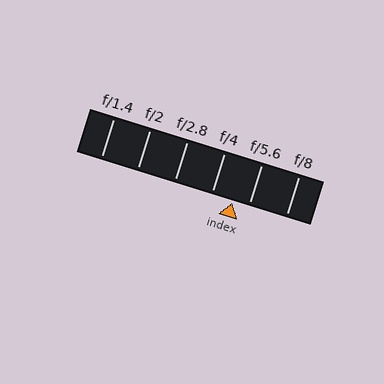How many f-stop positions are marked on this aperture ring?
There are 6 f-stop positions marked.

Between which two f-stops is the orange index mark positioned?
The index mark is between f/4 and f/5.6.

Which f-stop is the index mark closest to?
The index mark is closest to f/5.6.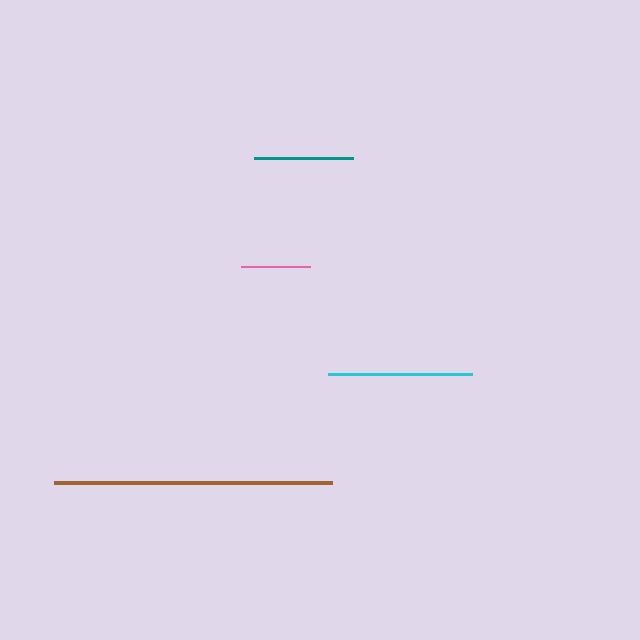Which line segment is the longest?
The brown line is the longest at approximately 278 pixels.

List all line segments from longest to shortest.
From longest to shortest: brown, cyan, teal, pink.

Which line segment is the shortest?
The pink line is the shortest at approximately 69 pixels.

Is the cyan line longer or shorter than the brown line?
The brown line is longer than the cyan line.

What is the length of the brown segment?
The brown segment is approximately 278 pixels long.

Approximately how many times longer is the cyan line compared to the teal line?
The cyan line is approximately 1.5 times the length of the teal line.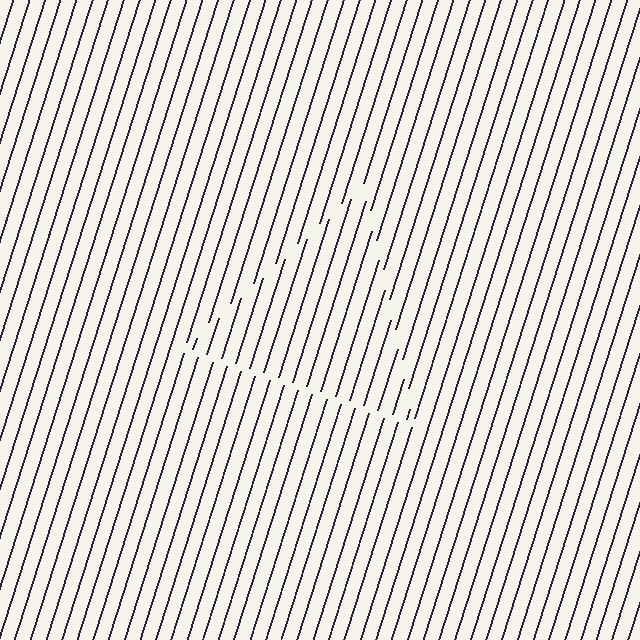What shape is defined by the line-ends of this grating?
An illusory triangle. The interior of the shape contains the same grating, shifted by half a period — the contour is defined by the phase discontinuity where line-ends from the inner and outer gratings abut.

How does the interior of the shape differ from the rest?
The interior of the shape contains the same grating, shifted by half a period — the contour is defined by the phase discontinuity where line-ends from the inner and outer gratings abut.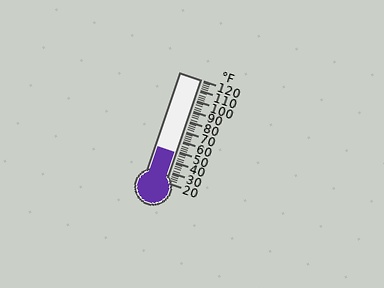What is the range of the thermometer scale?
The thermometer scale ranges from 20°F to 120°F.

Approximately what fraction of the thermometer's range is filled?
The thermometer is filled to approximately 30% of its range.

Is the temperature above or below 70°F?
The temperature is below 70°F.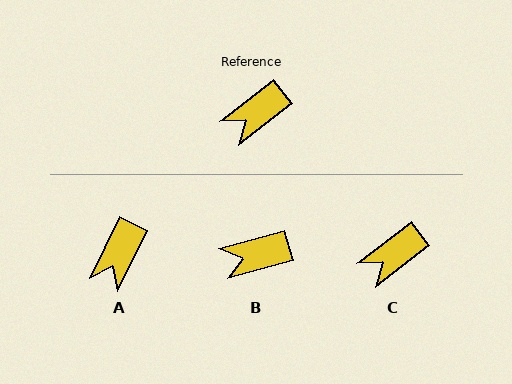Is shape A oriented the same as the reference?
No, it is off by about 27 degrees.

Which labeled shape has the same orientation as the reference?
C.